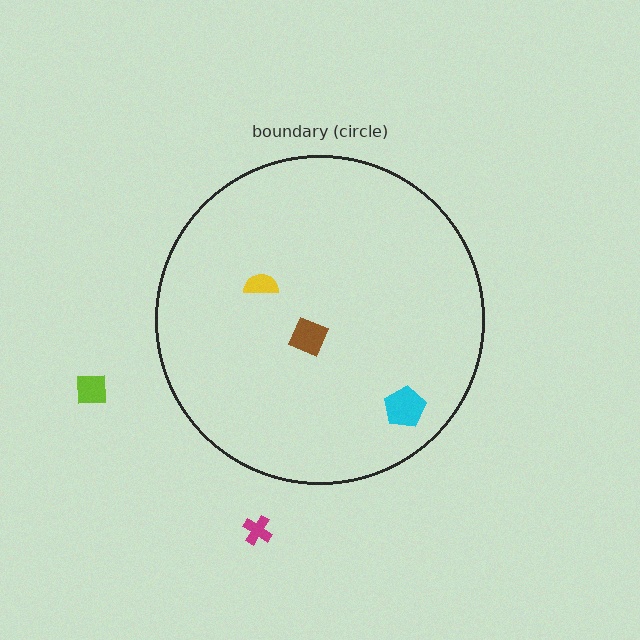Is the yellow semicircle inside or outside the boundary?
Inside.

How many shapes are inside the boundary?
3 inside, 2 outside.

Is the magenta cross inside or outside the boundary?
Outside.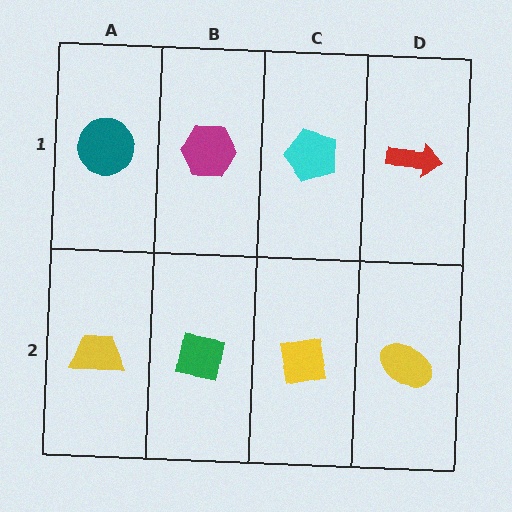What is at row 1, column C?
A cyan pentagon.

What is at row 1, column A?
A teal circle.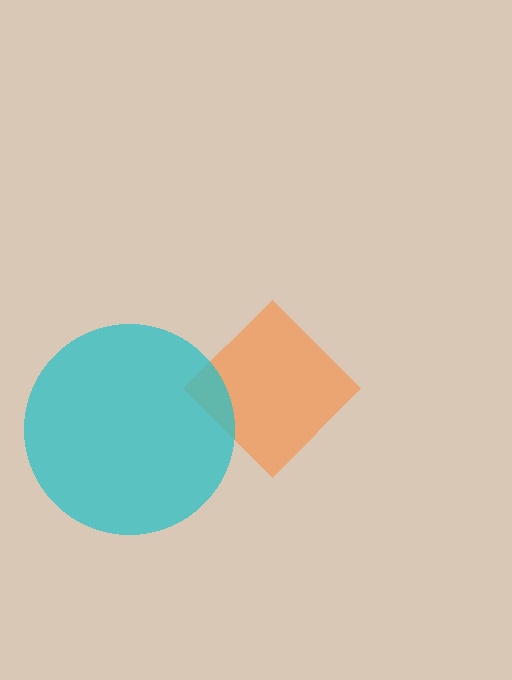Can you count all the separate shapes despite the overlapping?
Yes, there are 2 separate shapes.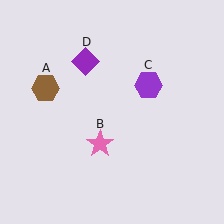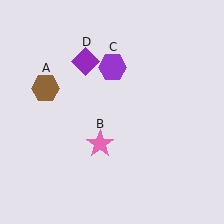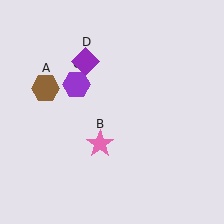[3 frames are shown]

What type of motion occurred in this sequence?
The purple hexagon (object C) rotated counterclockwise around the center of the scene.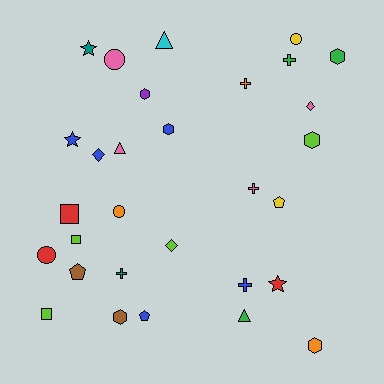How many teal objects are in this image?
There are 2 teal objects.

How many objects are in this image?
There are 30 objects.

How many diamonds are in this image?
There are 3 diamonds.